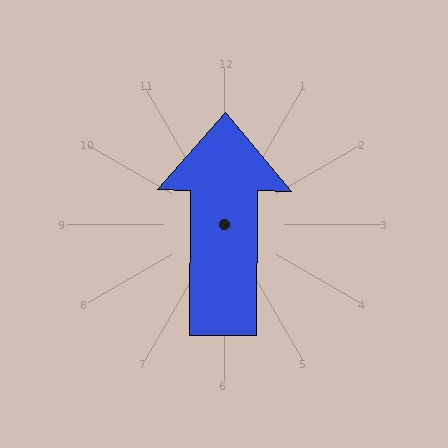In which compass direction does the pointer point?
North.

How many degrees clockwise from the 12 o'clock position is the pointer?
Approximately 1 degrees.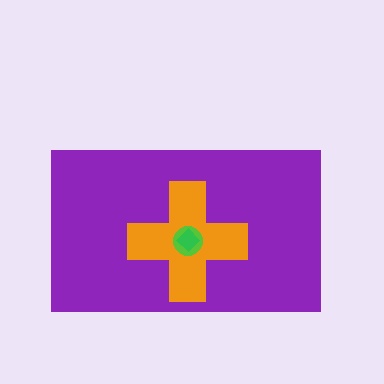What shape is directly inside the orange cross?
The lime circle.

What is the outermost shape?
The purple rectangle.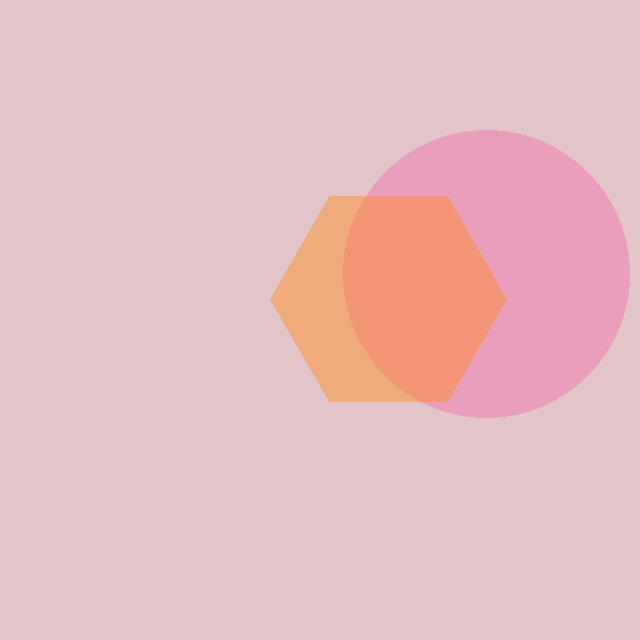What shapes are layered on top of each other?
The layered shapes are: a pink circle, an orange hexagon.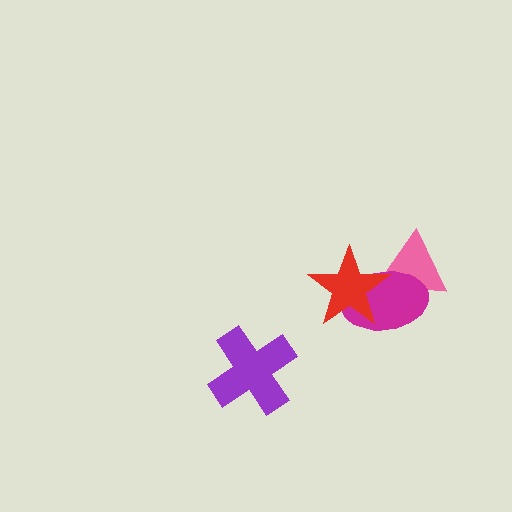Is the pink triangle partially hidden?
Yes, it is partially covered by another shape.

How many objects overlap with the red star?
2 objects overlap with the red star.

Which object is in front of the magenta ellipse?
The red star is in front of the magenta ellipse.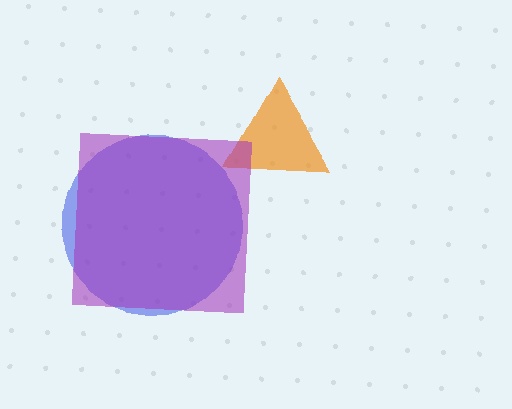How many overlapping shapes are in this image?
There are 3 overlapping shapes in the image.